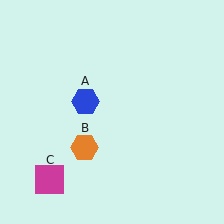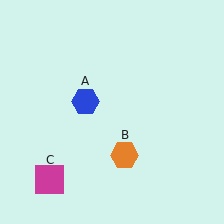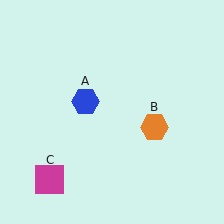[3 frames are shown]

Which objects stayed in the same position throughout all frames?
Blue hexagon (object A) and magenta square (object C) remained stationary.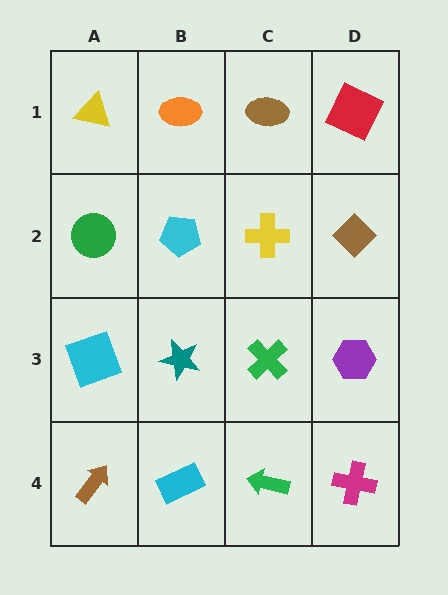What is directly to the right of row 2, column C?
A brown diamond.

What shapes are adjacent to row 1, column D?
A brown diamond (row 2, column D), a brown ellipse (row 1, column C).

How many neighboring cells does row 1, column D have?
2.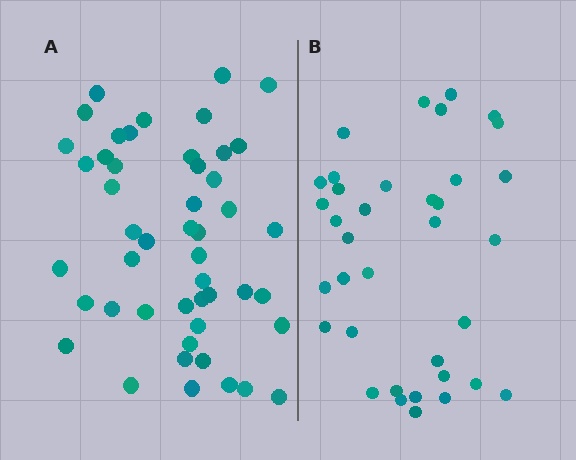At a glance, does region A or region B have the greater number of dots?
Region A (the left region) has more dots.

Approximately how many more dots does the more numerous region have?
Region A has roughly 12 or so more dots than region B.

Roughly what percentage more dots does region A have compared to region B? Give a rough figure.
About 35% more.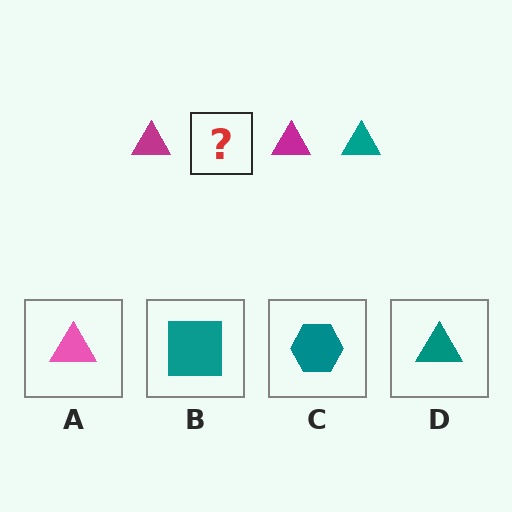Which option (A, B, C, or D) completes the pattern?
D.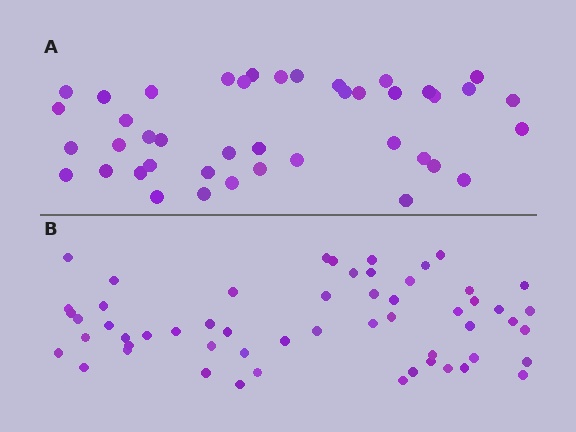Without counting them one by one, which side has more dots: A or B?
Region B (the bottom region) has more dots.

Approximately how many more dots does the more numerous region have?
Region B has approximately 15 more dots than region A.